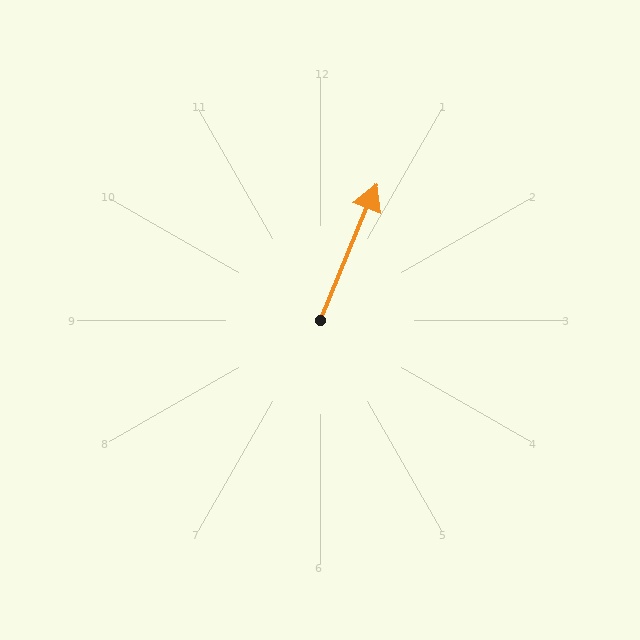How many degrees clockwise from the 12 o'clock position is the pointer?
Approximately 23 degrees.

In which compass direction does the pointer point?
Northeast.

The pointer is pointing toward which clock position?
Roughly 1 o'clock.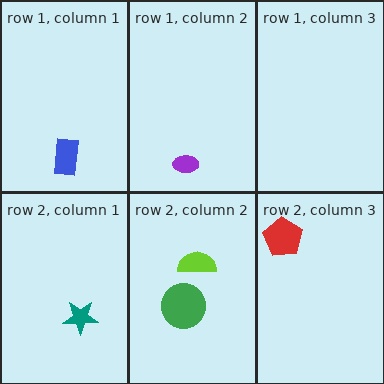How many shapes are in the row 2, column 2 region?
2.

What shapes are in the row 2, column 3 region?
The red pentagon.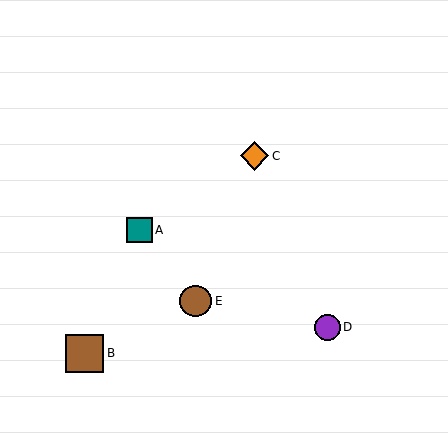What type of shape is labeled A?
Shape A is a teal square.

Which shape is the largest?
The brown square (labeled B) is the largest.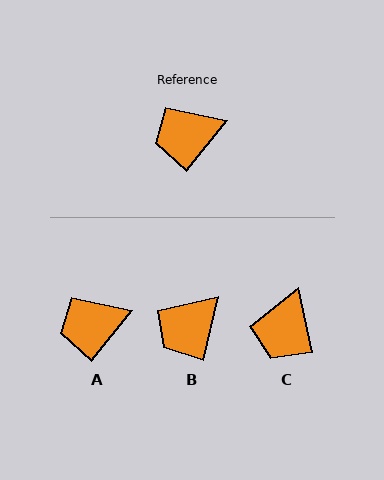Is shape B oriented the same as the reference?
No, it is off by about 25 degrees.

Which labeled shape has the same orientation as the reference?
A.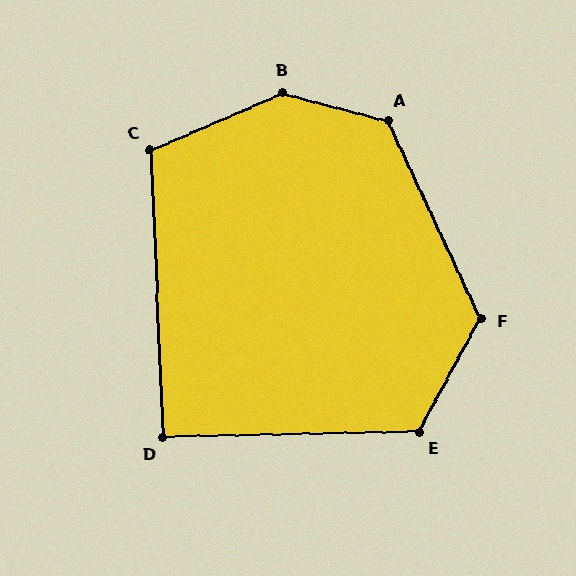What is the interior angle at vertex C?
Approximately 111 degrees (obtuse).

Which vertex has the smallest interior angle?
D, at approximately 91 degrees.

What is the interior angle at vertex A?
Approximately 130 degrees (obtuse).